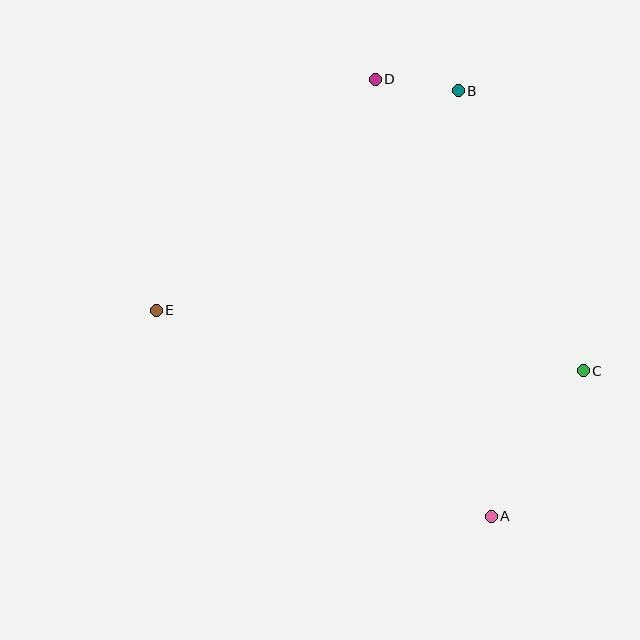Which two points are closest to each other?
Points B and D are closest to each other.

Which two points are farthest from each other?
Points A and D are farthest from each other.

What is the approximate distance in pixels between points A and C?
The distance between A and C is approximately 172 pixels.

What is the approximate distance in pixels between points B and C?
The distance between B and C is approximately 307 pixels.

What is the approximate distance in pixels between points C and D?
The distance between C and D is approximately 358 pixels.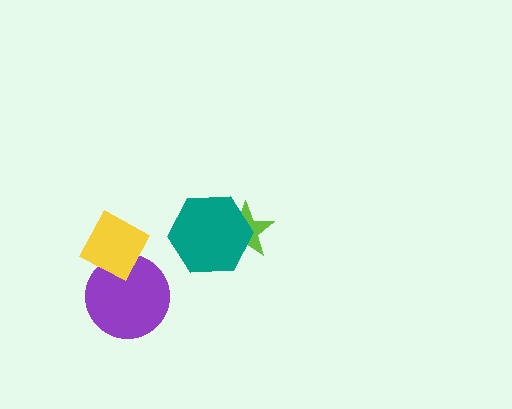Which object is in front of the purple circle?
The yellow diamond is in front of the purple circle.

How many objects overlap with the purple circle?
1 object overlaps with the purple circle.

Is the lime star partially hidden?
Yes, it is partially covered by another shape.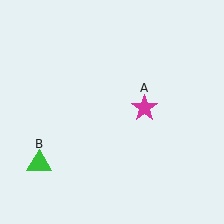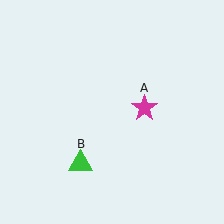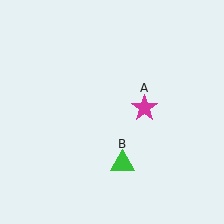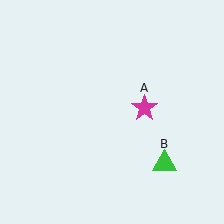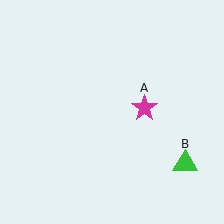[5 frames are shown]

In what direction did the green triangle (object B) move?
The green triangle (object B) moved right.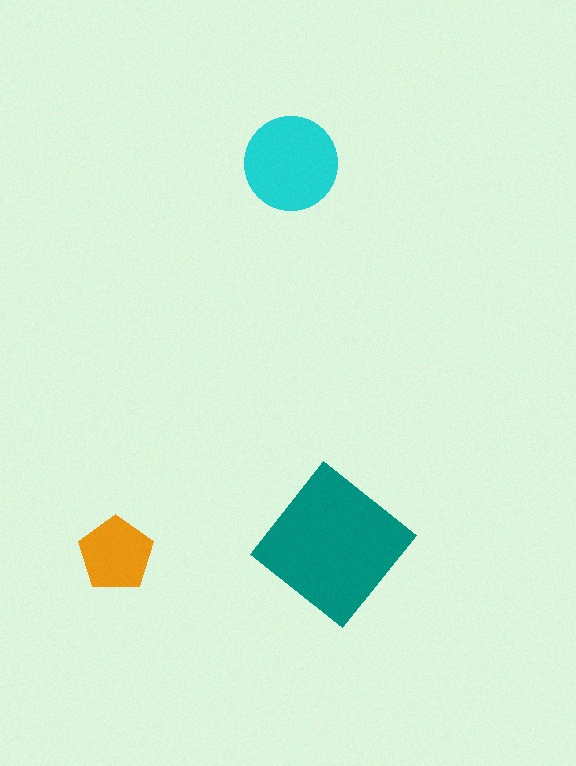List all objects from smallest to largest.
The orange pentagon, the cyan circle, the teal diamond.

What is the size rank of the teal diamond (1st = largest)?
1st.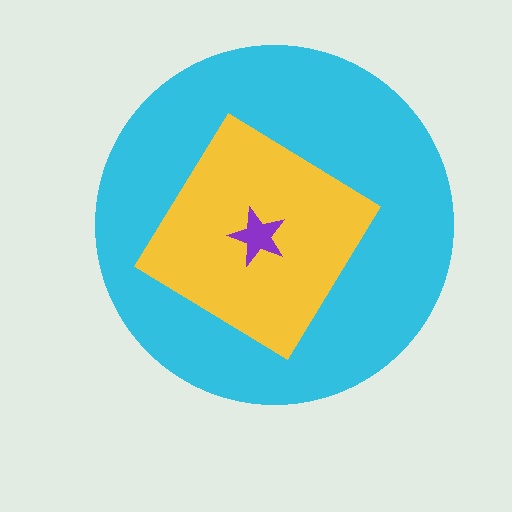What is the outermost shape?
The cyan circle.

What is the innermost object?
The purple star.